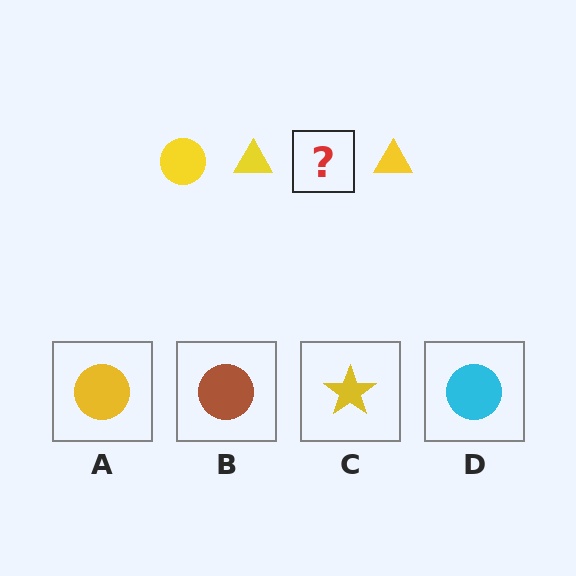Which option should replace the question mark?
Option A.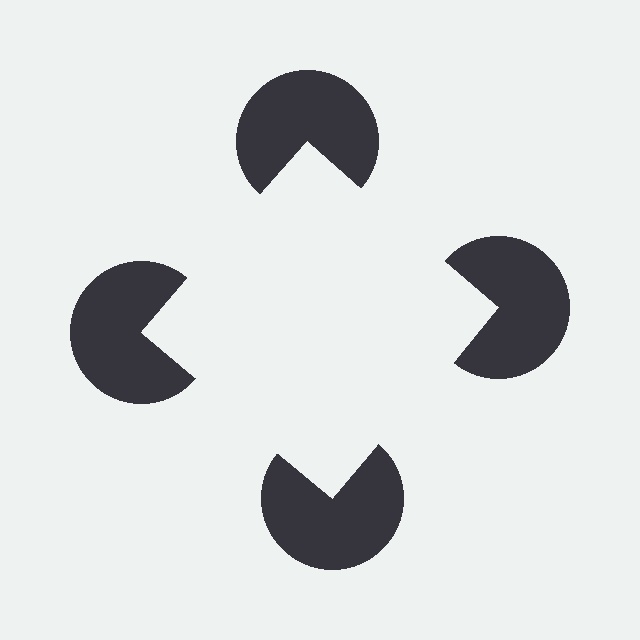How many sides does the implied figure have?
4 sides.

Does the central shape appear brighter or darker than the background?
It typically appears slightly brighter than the background, even though no actual brightness change is drawn.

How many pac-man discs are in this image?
There are 4 — one at each vertex of the illusory square.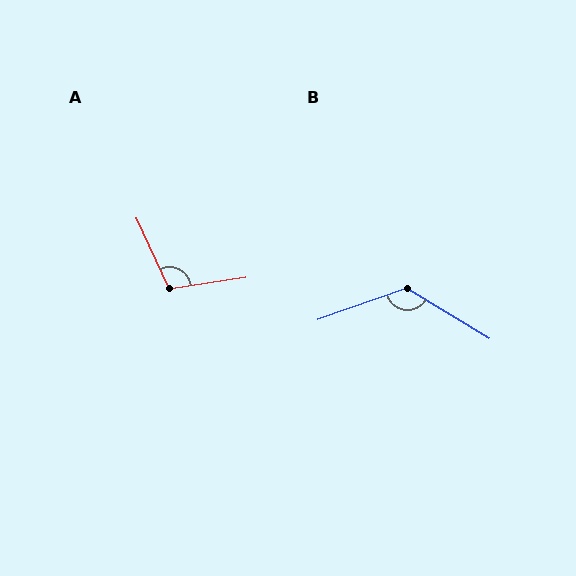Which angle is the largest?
B, at approximately 129 degrees.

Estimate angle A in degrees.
Approximately 107 degrees.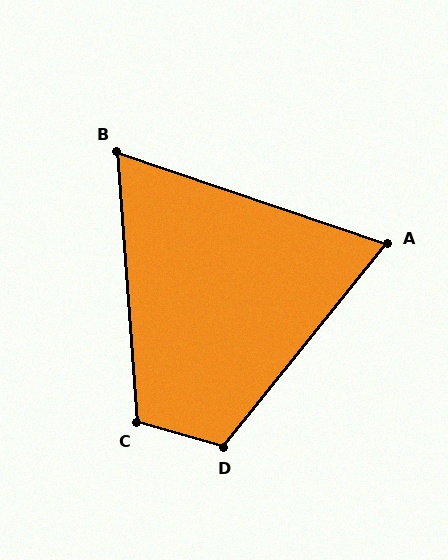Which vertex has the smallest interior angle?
B, at approximately 67 degrees.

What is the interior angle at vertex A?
Approximately 70 degrees (acute).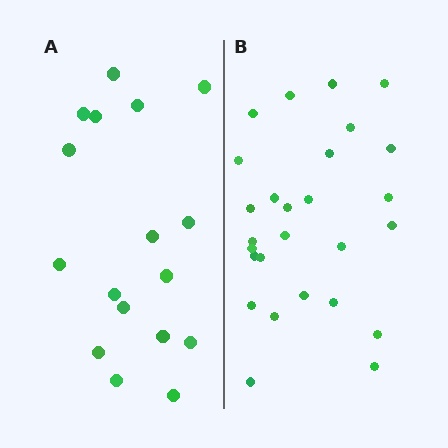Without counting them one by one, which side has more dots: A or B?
Region B (the right region) has more dots.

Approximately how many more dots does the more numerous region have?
Region B has roughly 10 or so more dots than region A.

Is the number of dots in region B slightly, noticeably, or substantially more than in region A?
Region B has substantially more. The ratio is roughly 1.6 to 1.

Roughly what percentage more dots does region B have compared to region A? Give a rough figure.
About 60% more.